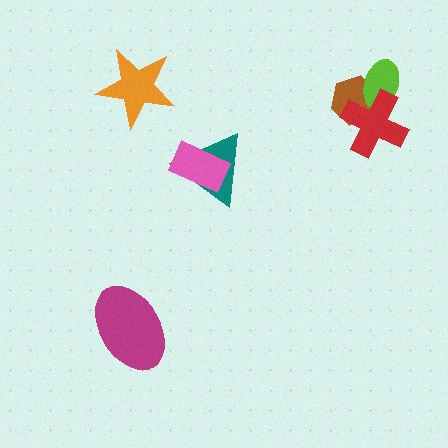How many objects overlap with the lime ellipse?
2 objects overlap with the lime ellipse.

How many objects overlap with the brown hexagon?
2 objects overlap with the brown hexagon.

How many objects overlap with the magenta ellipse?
0 objects overlap with the magenta ellipse.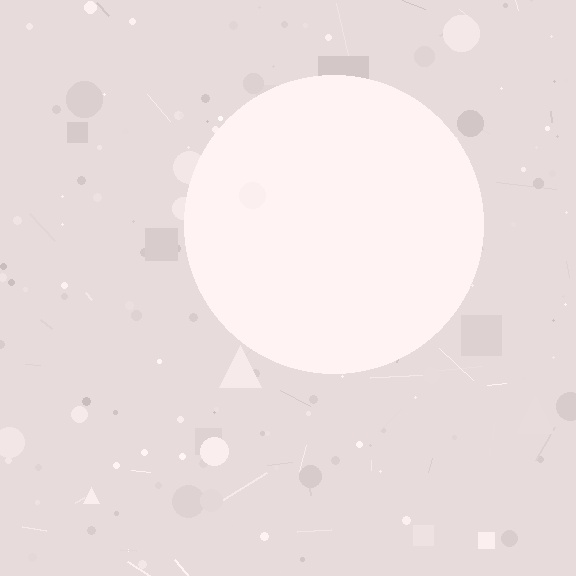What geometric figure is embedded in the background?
A circle is embedded in the background.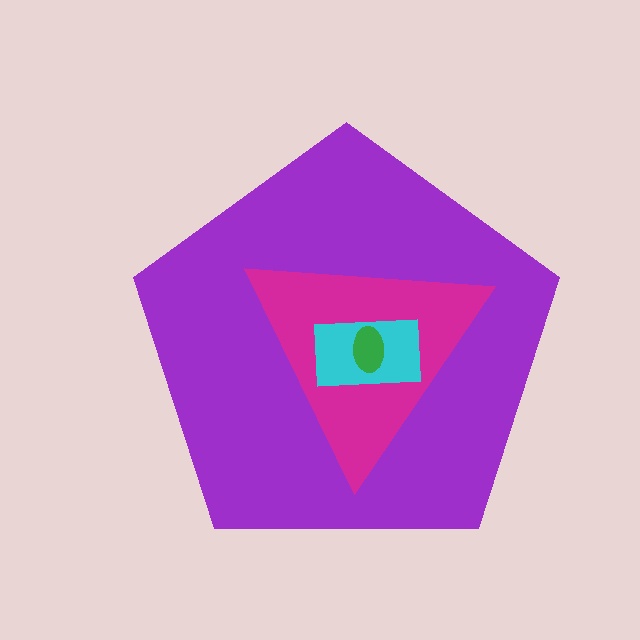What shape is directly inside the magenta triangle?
The cyan rectangle.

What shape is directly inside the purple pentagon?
The magenta triangle.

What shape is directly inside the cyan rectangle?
The green ellipse.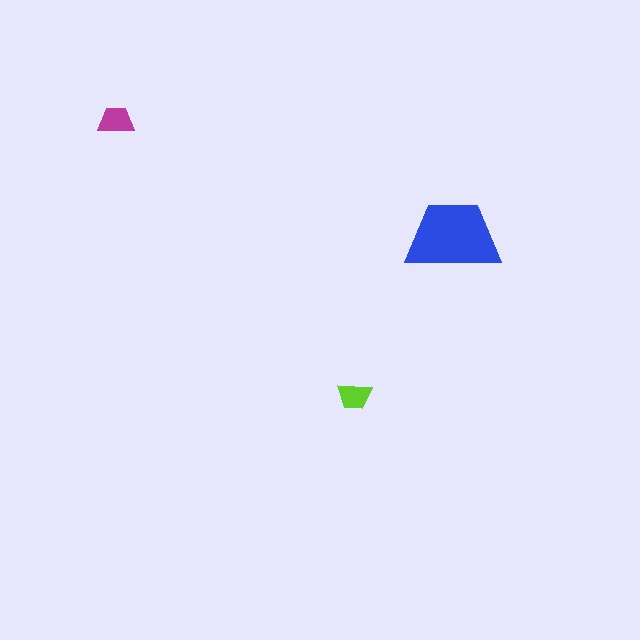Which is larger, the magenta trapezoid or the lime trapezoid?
The magenta one.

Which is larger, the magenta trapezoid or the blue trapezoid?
The blue one.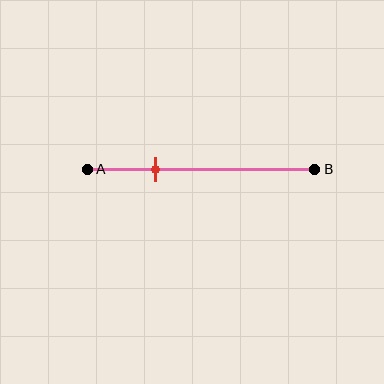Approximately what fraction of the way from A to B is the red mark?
The red mark is approximately 30% of the way from A to B.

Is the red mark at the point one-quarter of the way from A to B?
No, the mark is at about 30% from A, not at the 25% one-quarter point.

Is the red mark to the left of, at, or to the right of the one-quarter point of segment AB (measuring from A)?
The red mark is to the right of the one-quarter point of segment AB.